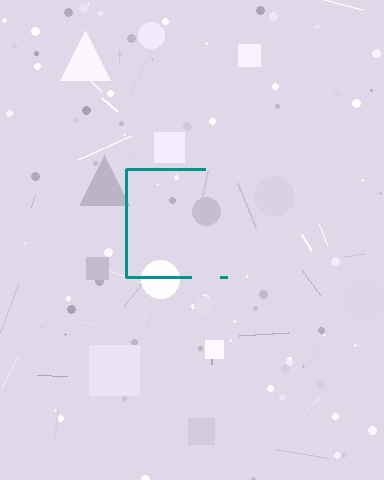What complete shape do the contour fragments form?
The contour fragments form a square.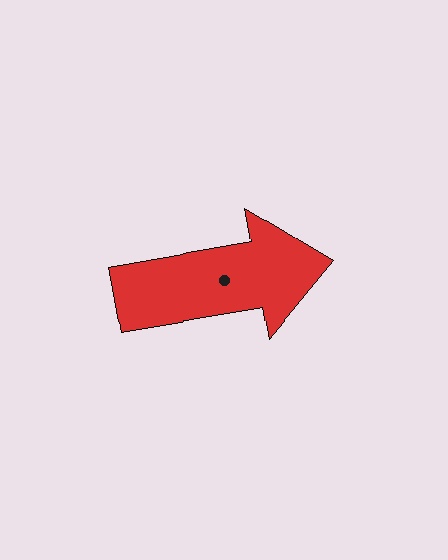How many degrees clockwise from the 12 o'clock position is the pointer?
Approximately 80 degrees.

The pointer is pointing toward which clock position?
Roughly 3 o'clock.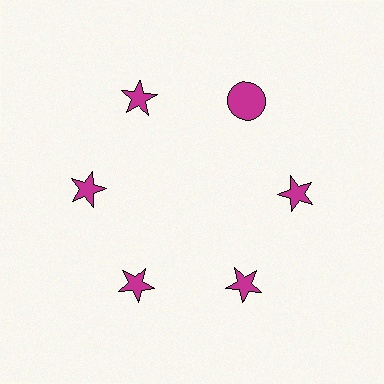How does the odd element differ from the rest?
It has a different shape: circle instead of star.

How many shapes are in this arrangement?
There are 6 shapes arranged in a ring pattern.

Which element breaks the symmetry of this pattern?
The magenta circle at roughly the 1 o'clock position breaks the symmetry. All other shapes are magenta stars.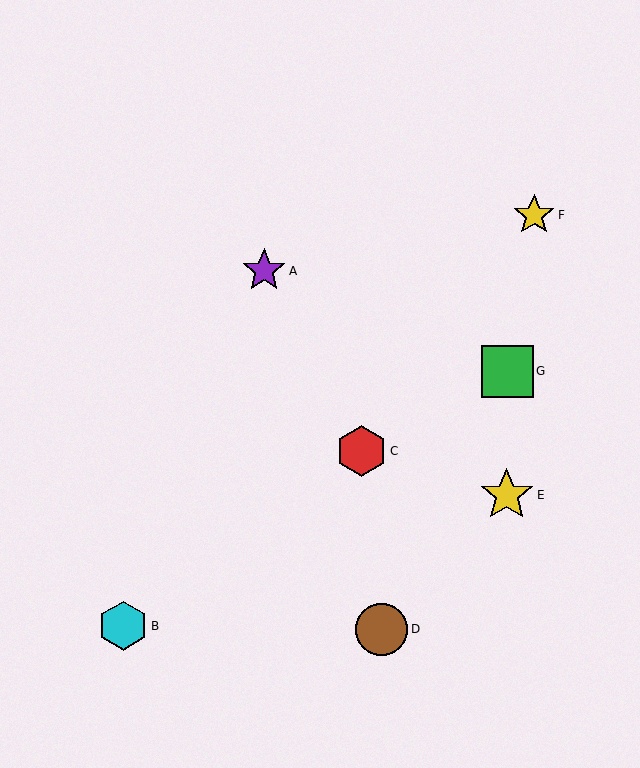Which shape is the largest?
The yellow star (labeled E) is the largest.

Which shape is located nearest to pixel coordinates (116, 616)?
The cyan hexagon (labeled B) at (123, 626) is nearest to that location.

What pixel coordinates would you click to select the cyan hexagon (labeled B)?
Click at (123, 626) to select the cyan hexagon B.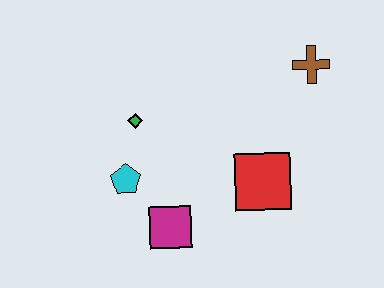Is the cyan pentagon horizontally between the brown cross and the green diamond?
No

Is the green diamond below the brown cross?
Yes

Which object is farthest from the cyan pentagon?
The brown cross is farthest from the cyan pentagon.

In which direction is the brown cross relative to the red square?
The brown cross is above the red square.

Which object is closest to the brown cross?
The red square is closest to the brown cross.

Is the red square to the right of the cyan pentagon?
Yes